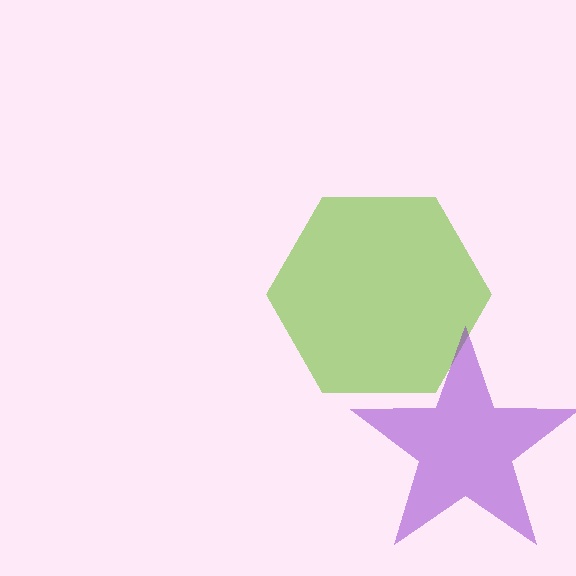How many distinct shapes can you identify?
There are 2 distinct shapes: a lime hexagon, a purple star.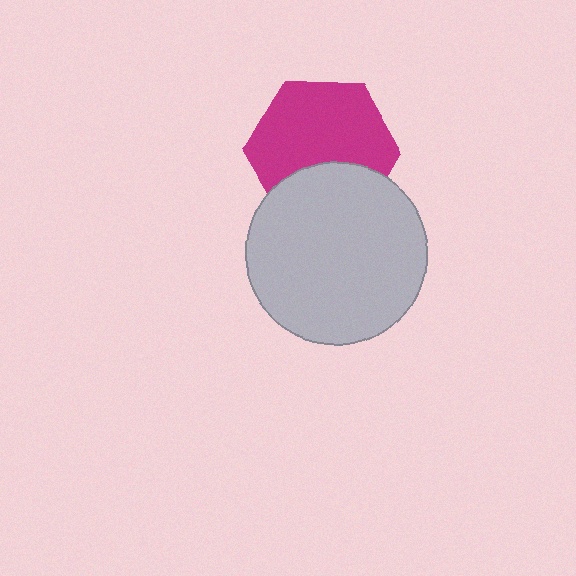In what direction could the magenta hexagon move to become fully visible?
The magenta hexagon could move up. That would shift it out from behind the light gray circle entirely.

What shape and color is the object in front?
The object in front is a light gray circle.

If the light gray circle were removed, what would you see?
You would see the complete magenta hexagon.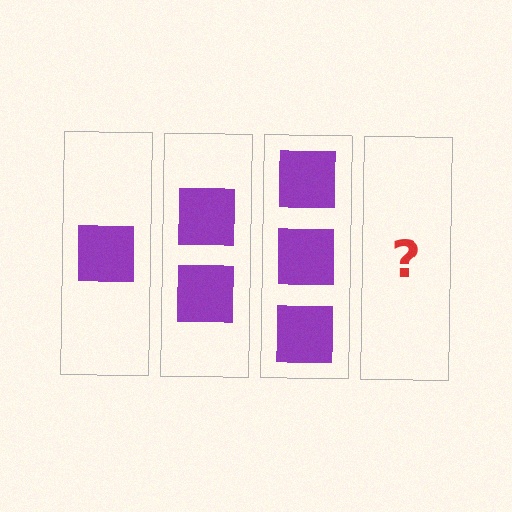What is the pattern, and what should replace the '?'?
The pattern is that each step adds one more square. The '?' should be 4 squares.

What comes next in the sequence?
The next element should be 4 squares.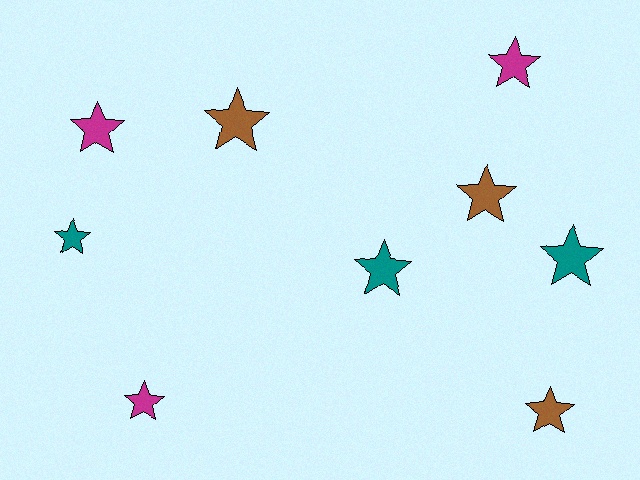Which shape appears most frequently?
Star, with 9 objects.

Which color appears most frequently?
Teal, with 3 objects.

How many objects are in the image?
There are 9 objects.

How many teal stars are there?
There are 3 teal stars.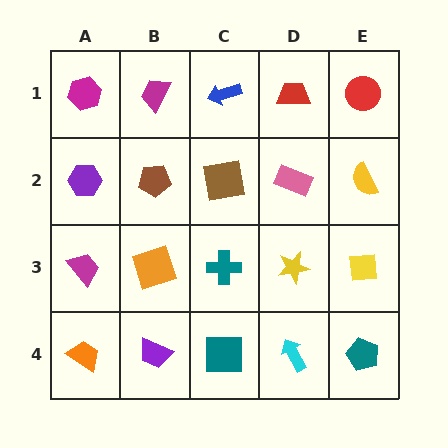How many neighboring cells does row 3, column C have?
4.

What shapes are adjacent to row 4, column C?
A teal cross (row 3, column C), a purple trapezoid (row 4, column B), a cyan arrow (row 4, column D).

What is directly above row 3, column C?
A brown square.